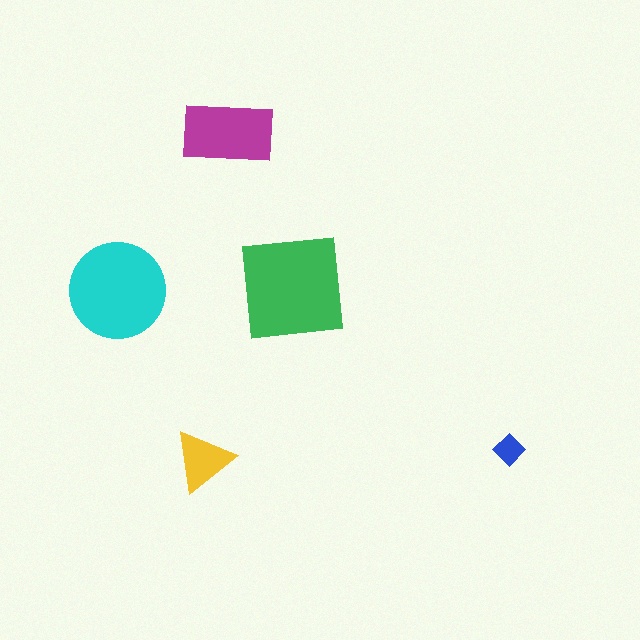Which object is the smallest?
The blue diamond.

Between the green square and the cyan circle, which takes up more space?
The green square.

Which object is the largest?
The green square.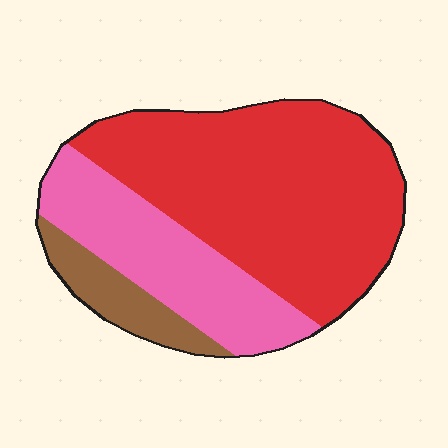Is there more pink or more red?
Red.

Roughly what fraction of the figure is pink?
Pink takes up about one quarter (1/4) of the figure.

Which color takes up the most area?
Red, at roughly 60%.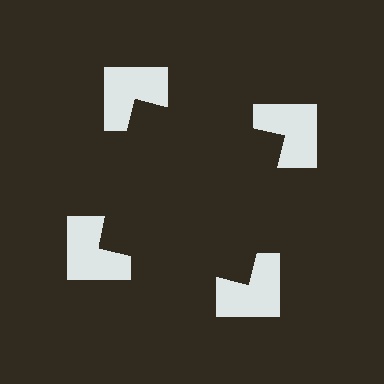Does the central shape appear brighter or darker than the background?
It typically appears slightly darker than the background, even though no actual brightness change is drawn.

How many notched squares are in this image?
There are 4 — one at each vertex of the illusory square.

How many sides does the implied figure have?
4 sides.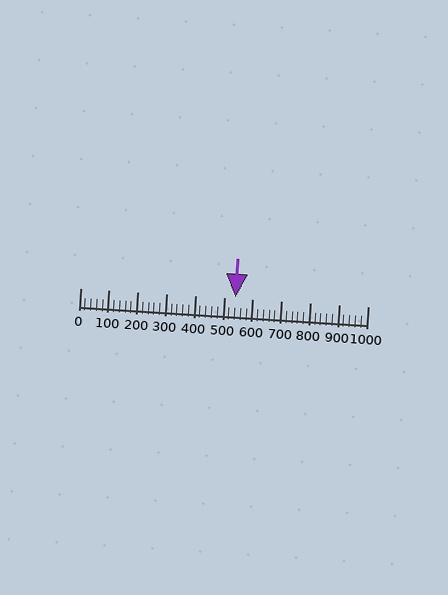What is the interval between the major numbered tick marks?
The major tick marks are spaced 100 units apart.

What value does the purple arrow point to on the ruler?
The purple arrow points to approximately 540.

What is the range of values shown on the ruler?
The ruler shows values from 0 to 1000.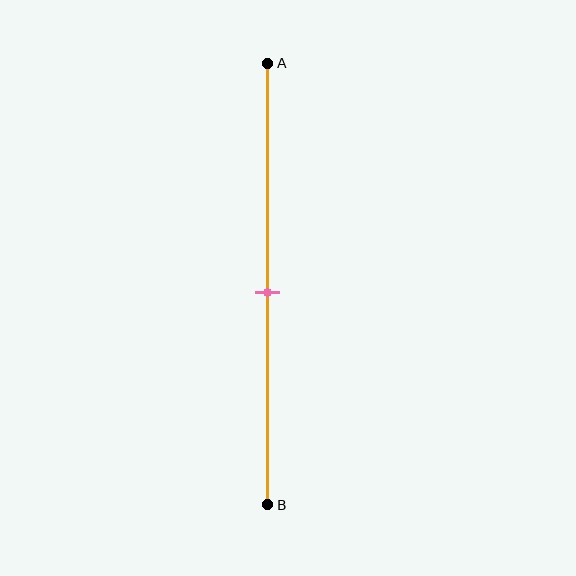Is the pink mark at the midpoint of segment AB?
Yes, the mark is approximately at the midpoint.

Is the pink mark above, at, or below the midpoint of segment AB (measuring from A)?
The pink mark is approximately at the midpoint of segment AB.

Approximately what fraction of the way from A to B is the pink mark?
The pink mark is approximately 50% of the way from A to B.